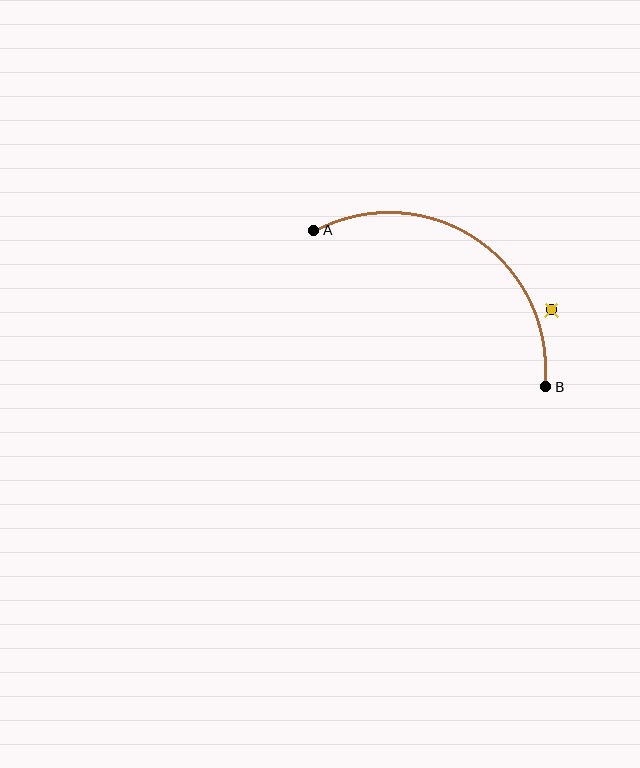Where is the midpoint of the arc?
The arc midpoint is the point on the curve farthest from the straight line joining A and B. It sits above and to the right of that line.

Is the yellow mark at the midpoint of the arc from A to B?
No — the yellow mark does not lie on the arc at all. It sits slightly outside the curve.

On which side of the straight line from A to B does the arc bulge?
The arc bulges above and to the right of the straight line connecting A and B.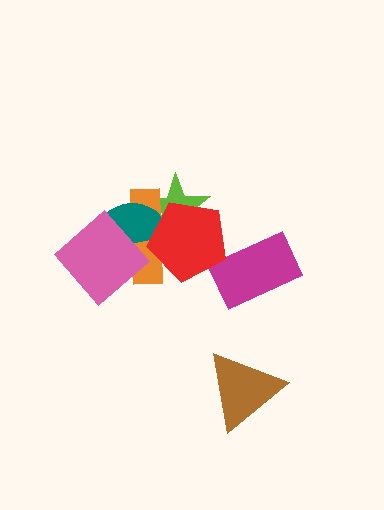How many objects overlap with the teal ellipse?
4 objects overlap with the teal ellipse.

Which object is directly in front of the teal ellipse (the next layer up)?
The pink diamond is directly in front of the teal ellipse.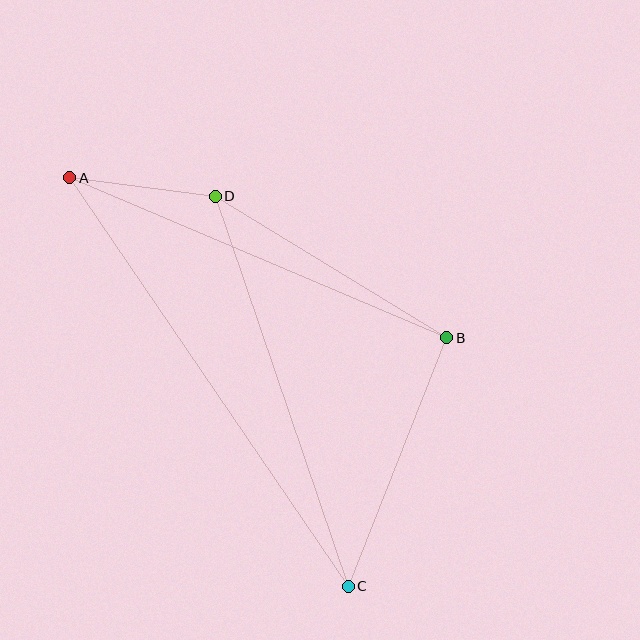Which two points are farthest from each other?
Points A and C are farthest from each other.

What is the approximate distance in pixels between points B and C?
The distance between B and C is approximately 267 pixels.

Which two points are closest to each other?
Points A and D are closest to each other.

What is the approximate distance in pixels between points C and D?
The distance between C and D is approximately 412 pixels.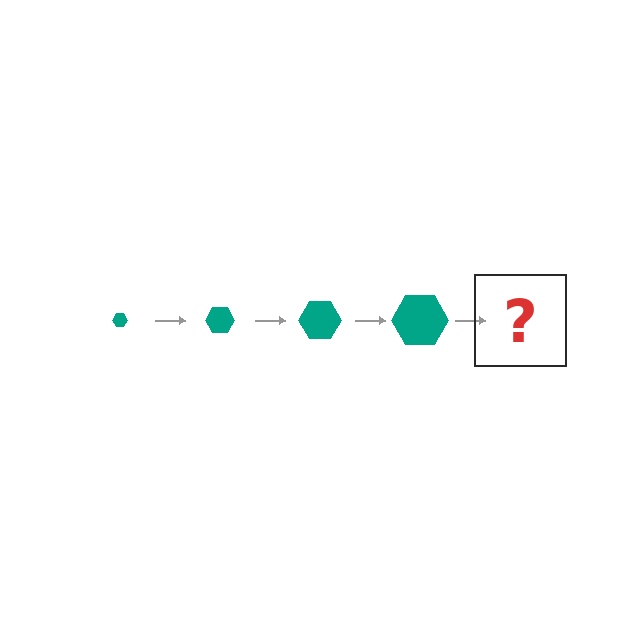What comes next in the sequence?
The next element should be a teal hexagon, larger than the previous one.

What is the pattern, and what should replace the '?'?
The pattern is that the hexagon gets progressively larger each step. The '?' should be a teal hexagon, larger than the previous one.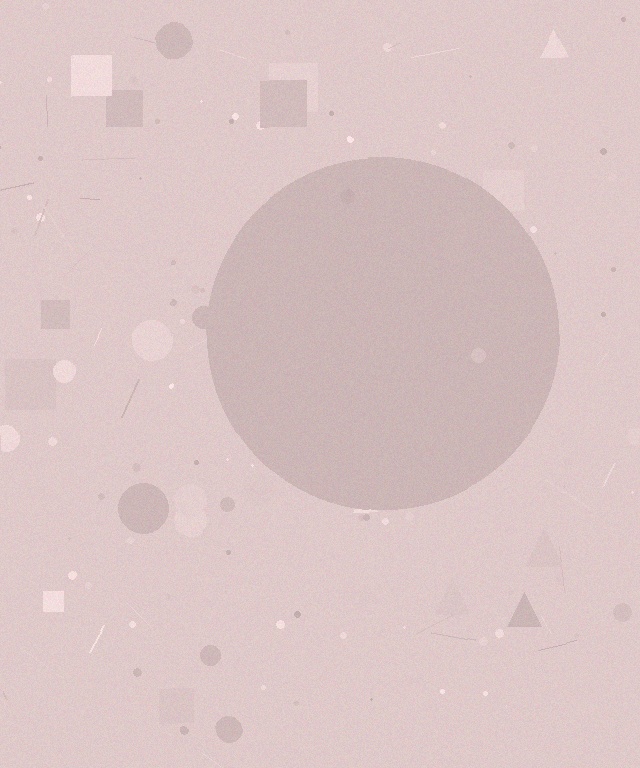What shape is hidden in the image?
A circle is hidden in the image.